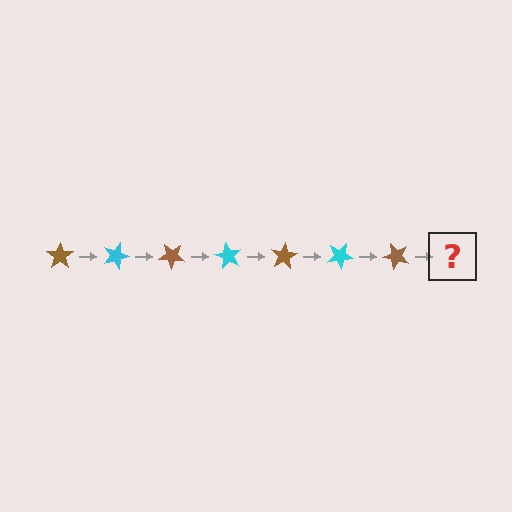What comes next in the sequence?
The next element should be a cyan star, rotated 140 degrees from the start.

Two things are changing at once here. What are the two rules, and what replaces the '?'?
The two rules are that it rotates 20 degrees each step and the color cycles through brown and cyan. The '?' should be a cyan star, rotated 140 degrees from the start.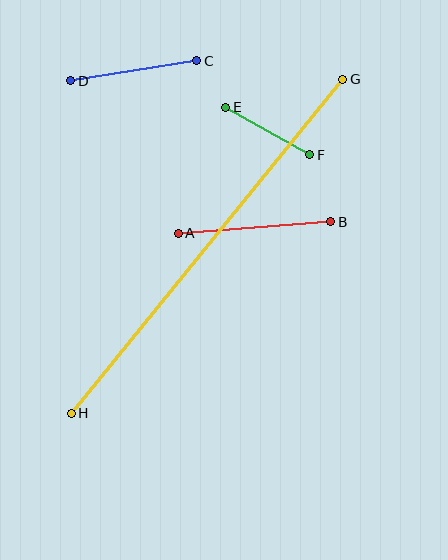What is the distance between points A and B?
The distance is approximately 153 pixels.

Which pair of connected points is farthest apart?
Points G and H are farthest apart.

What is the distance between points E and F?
The distance is approximately 97 pixels.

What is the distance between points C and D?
The distance is approximately 127 pixels.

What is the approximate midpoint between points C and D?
The midpoint is at approximately (134, 71) pixels.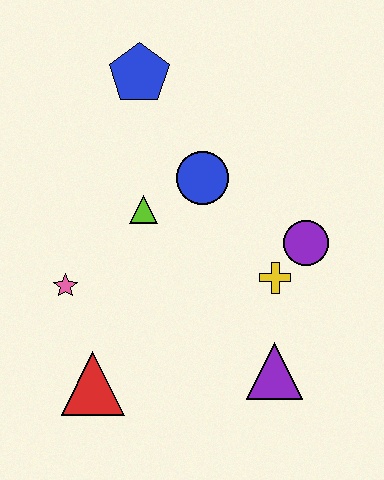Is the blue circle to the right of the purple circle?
No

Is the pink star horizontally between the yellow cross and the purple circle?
No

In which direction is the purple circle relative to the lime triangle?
The purple circle is to the right of the lime triangle.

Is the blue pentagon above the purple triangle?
Yes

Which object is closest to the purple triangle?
The yellow cross is closest to the purple triangle.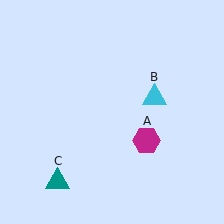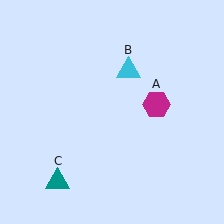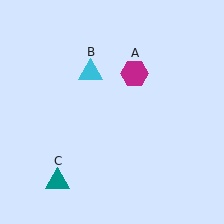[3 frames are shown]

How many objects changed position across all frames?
2 objects changed position: magenta hexagon (object A), cyan triangle (object B).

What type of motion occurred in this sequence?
The magenta hexagon (object A), cyan triangle (object B) rotated counterclockwise around the center of the scene.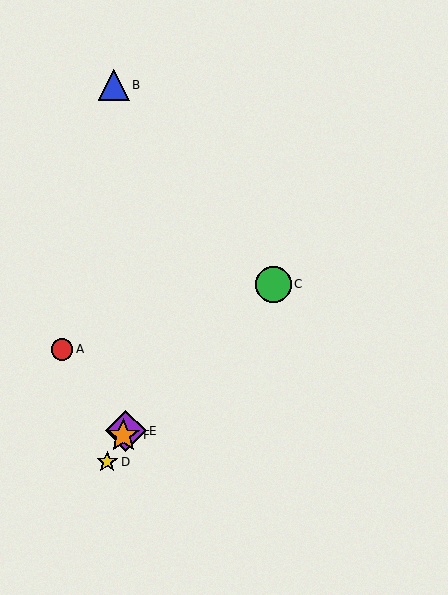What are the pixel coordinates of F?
Object F is at (123, 435).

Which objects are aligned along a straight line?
Objects D, E, F are aligned along a straight line.